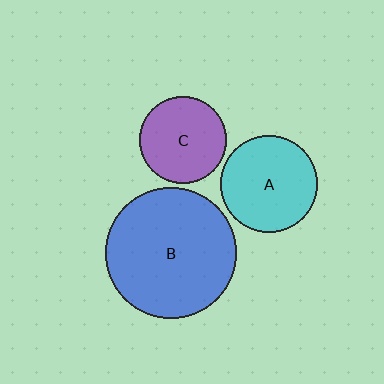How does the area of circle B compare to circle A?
Approximately 1.8 times.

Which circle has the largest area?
Circle B (blue).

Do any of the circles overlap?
No, none of the circles overlap.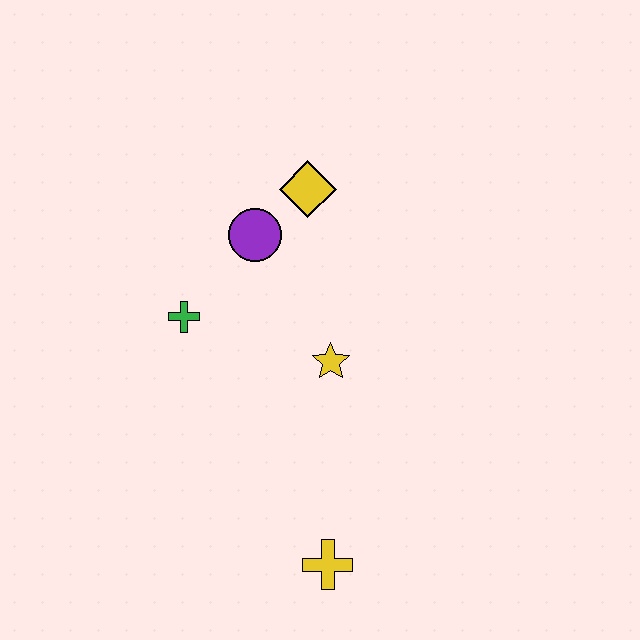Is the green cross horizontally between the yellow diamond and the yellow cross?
No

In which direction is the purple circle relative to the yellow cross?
The purple circle is above the yellow cross.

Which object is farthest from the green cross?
The yellow cross is farthest from the green cross.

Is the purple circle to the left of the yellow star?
Yes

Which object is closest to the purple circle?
The yellow diamond is closest to the purple circle.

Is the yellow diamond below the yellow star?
No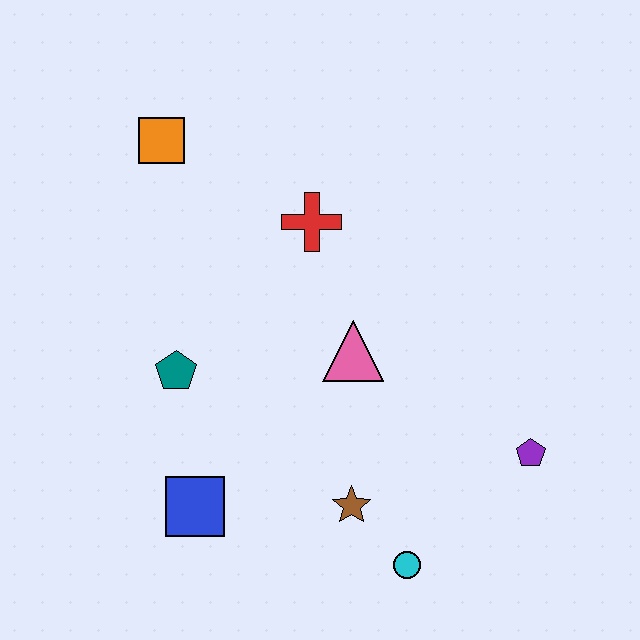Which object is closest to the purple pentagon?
The cyan circle is closest to the purple pentagon.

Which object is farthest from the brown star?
The orange square is farthest from the brown star.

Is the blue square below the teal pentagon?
Yes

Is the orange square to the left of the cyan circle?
Yes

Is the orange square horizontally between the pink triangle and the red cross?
No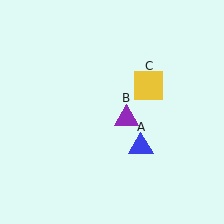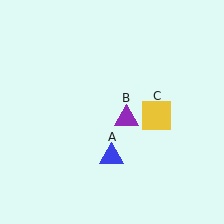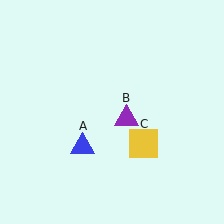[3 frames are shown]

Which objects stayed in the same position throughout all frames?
Purple triangle (object B) remained stationary.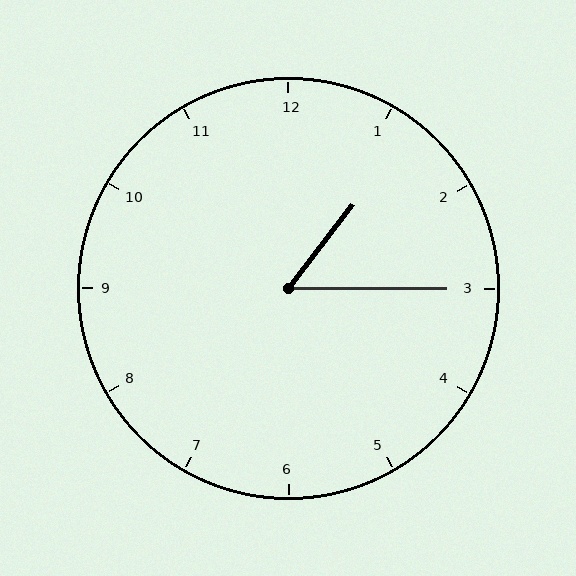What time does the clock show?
1:15.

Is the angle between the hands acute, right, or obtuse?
It is acute.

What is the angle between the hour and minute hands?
Approximately 52 degrees.